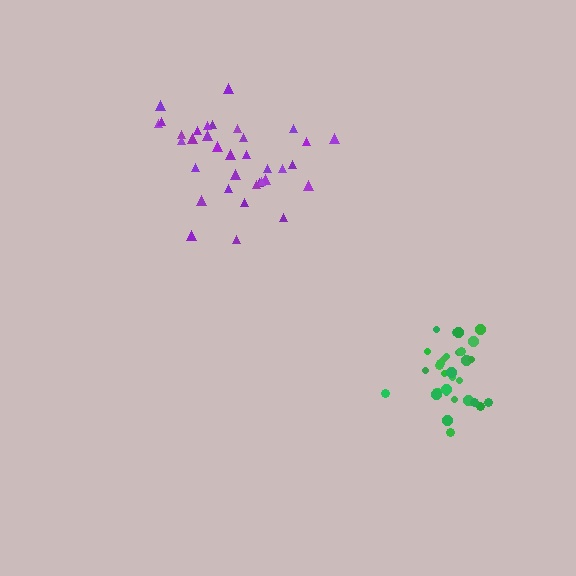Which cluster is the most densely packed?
Green.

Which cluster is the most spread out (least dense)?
Purple.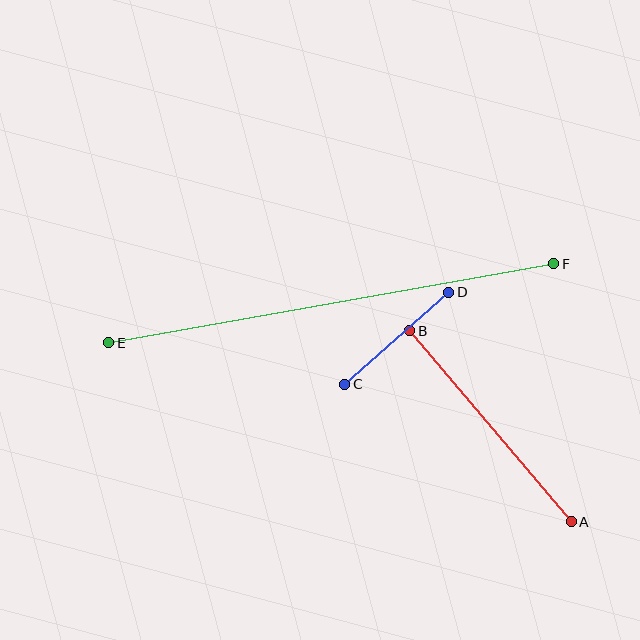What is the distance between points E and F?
The distance is approximately 452 pixels.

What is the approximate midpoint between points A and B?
The midpoint is at approximately (490, 426) pixels.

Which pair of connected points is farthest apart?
Points E and F are farthest apart.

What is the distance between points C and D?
The distance is approximately 139 pixels.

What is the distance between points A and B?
The distance is approximately 250 pixels.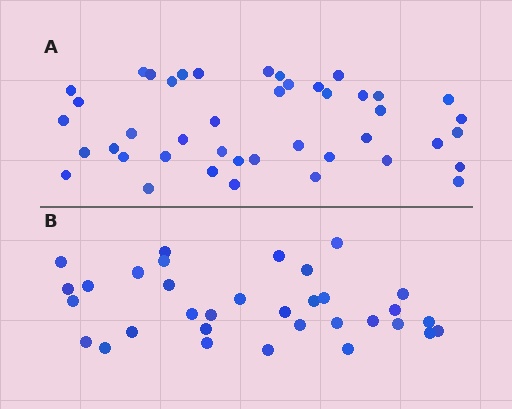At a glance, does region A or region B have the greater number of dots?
Region A (the top region) has more dots.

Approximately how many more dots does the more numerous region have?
Region A has roughly 10 or so more dots than region B.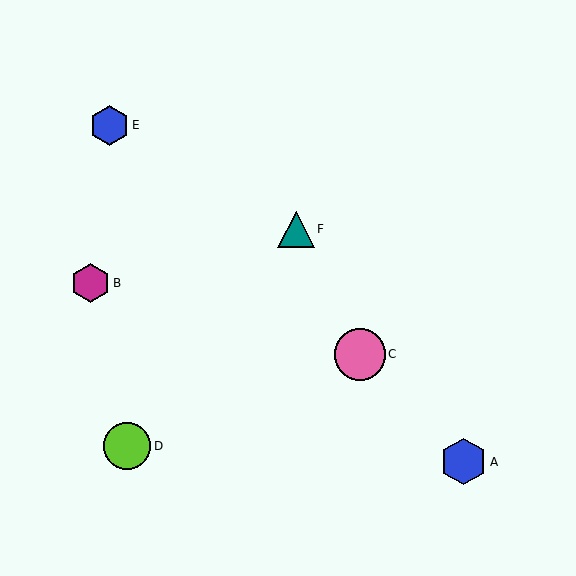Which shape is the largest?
The pink circle (labeled C) is the largest.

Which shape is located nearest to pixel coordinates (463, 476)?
The blue hexagon (labeled A) at (464, 462) is nearest to that location.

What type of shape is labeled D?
Shape D is a lime circle.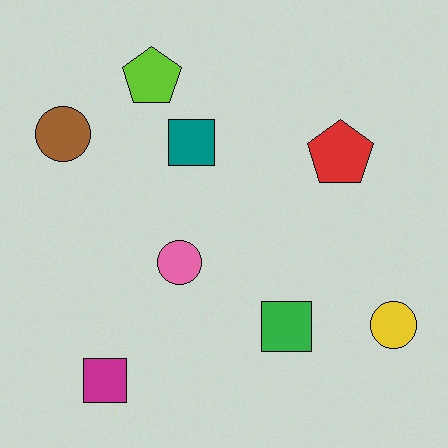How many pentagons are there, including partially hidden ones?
There are 2 pentagons.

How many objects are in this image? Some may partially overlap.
There are 8 objects.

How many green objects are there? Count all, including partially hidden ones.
There is 1 green object.